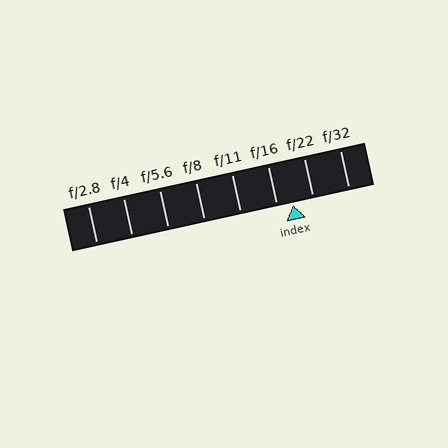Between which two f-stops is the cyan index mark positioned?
The index mark is between f/16 and f/22.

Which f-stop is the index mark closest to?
The index mark is closest to f/16.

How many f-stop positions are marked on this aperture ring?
There are 8 f-stop positions marked.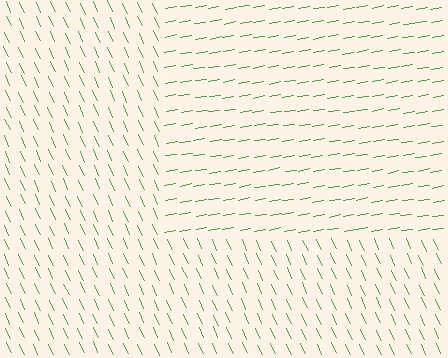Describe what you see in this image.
The image is filled with small green line segments. A rectangle region in the image has lines oriented differently from the surrounding lines, creating a visible texture boundary.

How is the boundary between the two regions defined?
The boundary is defined purely by a change in line orientation (approximately 75 degrees difference). All lines are the same color and thickness.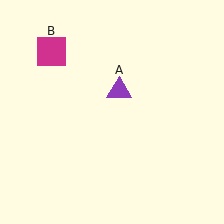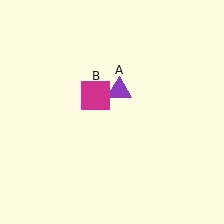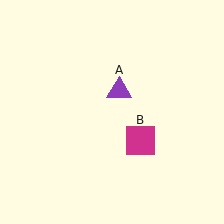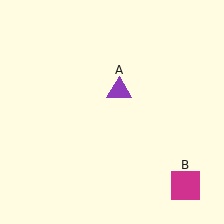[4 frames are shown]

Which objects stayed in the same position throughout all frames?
Purple triangle (object A) remained stationary.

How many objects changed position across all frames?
1 object changed position: magenta square (object B).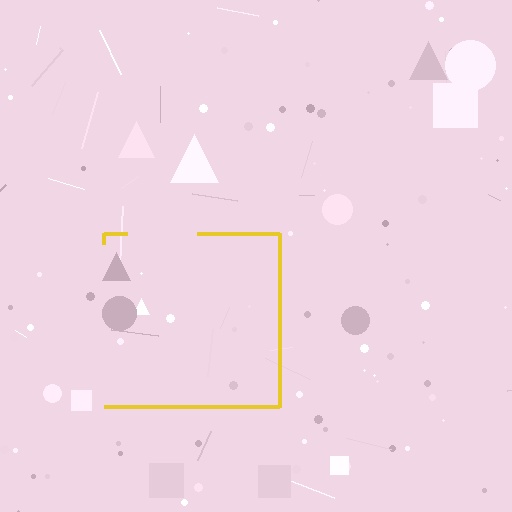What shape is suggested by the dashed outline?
The dashed outline suggests a square.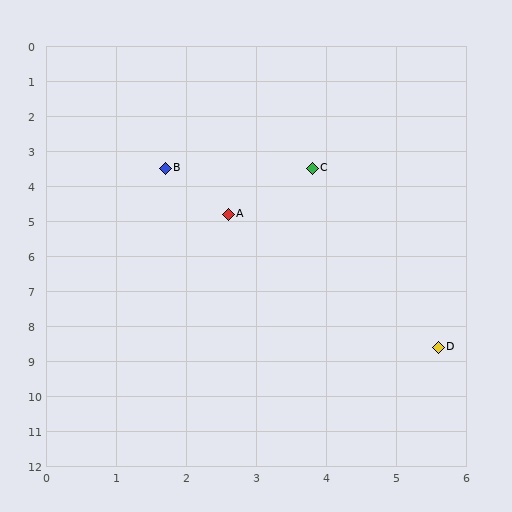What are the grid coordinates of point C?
Point C is at approximately (3.8, 3.5).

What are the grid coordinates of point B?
Point B is at approximately (1.7, 3.5).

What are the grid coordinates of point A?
Point A is at approximately (2.6, 4.8).